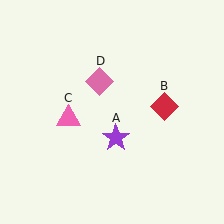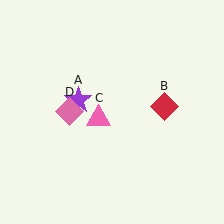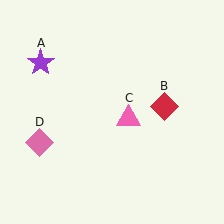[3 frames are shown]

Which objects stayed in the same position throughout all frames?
Red diamond (object B) remained stationary.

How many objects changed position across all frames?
3 objects changed position: purple star (object A), pink triangle (object C), pink diamond (object D).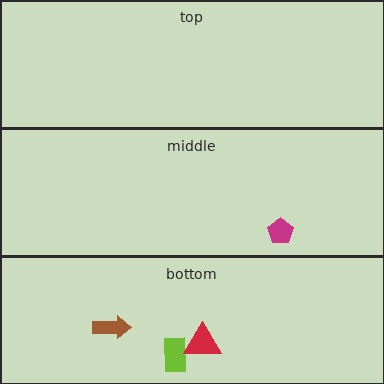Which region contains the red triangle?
The bottom region.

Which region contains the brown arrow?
The bottom region.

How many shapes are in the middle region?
1.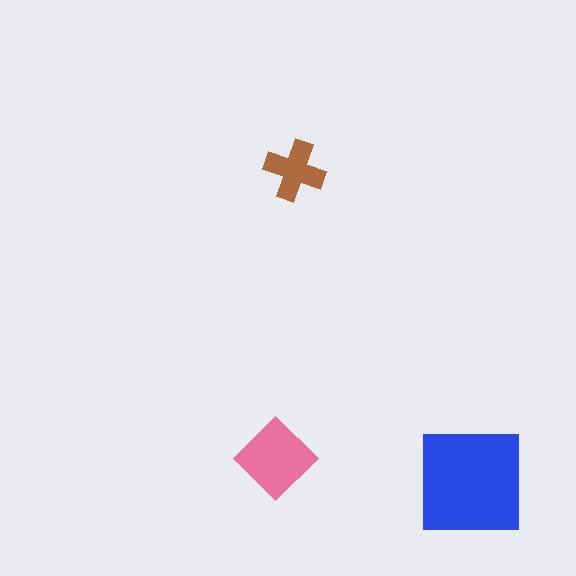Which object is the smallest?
The brown cross.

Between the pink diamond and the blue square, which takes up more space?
The blue square.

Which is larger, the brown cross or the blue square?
The blue square.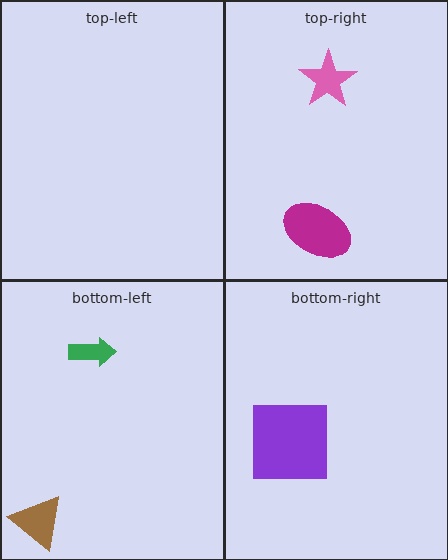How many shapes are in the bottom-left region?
2.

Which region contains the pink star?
The top-right region.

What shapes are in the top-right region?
The magenta ellipse, the pink star.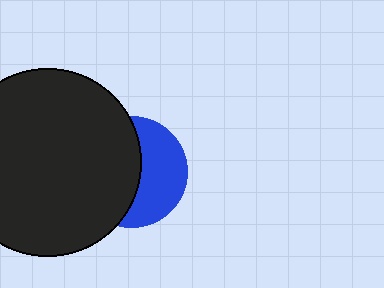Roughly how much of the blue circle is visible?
About half of it is visible (roughly 45%).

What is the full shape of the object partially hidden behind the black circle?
The partially hidden object is a blue circle.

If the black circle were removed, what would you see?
You would see the complete blue circle.